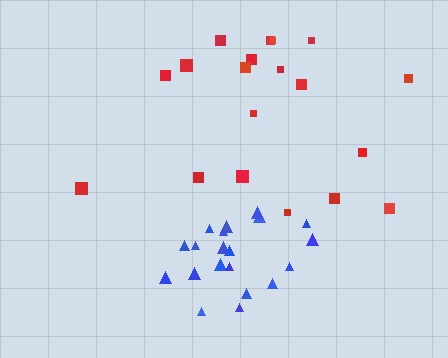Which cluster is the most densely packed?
Blue.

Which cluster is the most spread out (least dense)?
Red.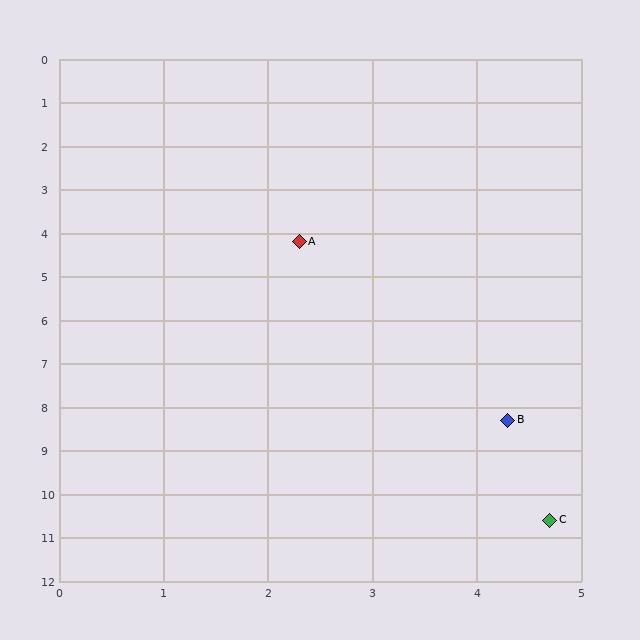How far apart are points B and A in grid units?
Points B and A are about 4.6 grid units apart.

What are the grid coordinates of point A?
Point A is at approximately (2.3, 4.2).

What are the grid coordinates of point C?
Point C is at approximately (4.7, 10.6).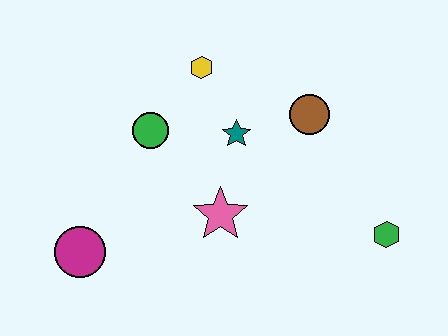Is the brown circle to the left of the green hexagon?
Yes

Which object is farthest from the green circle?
The green hexagon is farthest from the green circle.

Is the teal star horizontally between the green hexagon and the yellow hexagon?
Yes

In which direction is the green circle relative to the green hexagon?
The green circle is to the left of the green hexagon.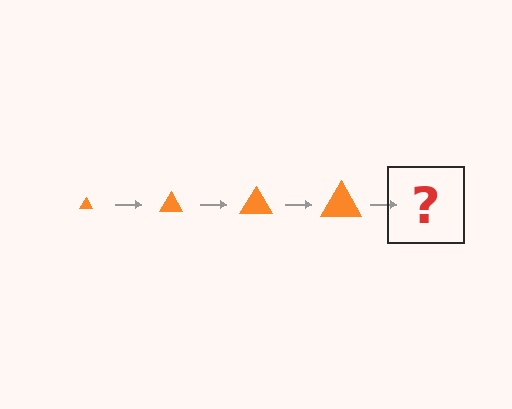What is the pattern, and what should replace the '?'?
The pattern is that the triangle gets progressively larger each step. The '?' should be an orange triangle, larger than the previous one.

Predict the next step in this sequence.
The next step is an orange triangle, larger than the previous one.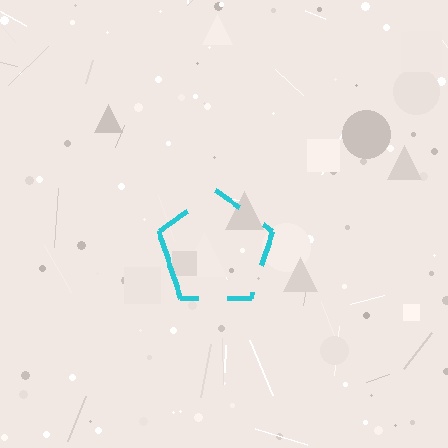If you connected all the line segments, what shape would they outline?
They would outline a pentagon.